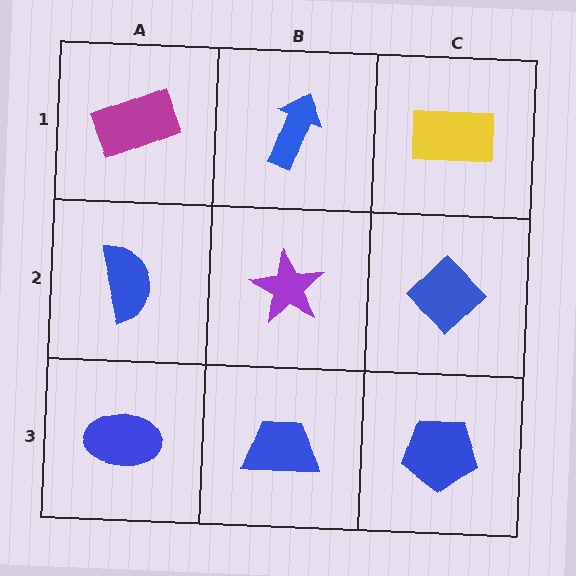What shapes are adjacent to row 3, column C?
A blue diamond (row 2, column C), a blue trapezoid (row 3, column B).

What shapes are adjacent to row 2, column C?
A yellow rectangle (row 1, column C), a blue pentagon (row 3, column C), a purple star (row 2, column B).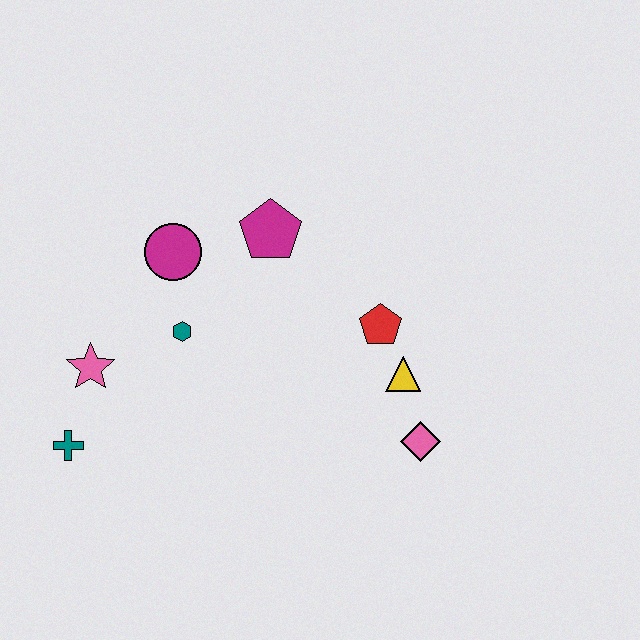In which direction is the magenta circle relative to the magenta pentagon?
The magenta circle is to the left of the magenta pentagon.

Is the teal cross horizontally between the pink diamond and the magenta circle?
No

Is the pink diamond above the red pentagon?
No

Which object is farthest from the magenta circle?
The pink diamond is farthest from the magenta circle.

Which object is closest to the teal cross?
The pink star is closest to the teal cross.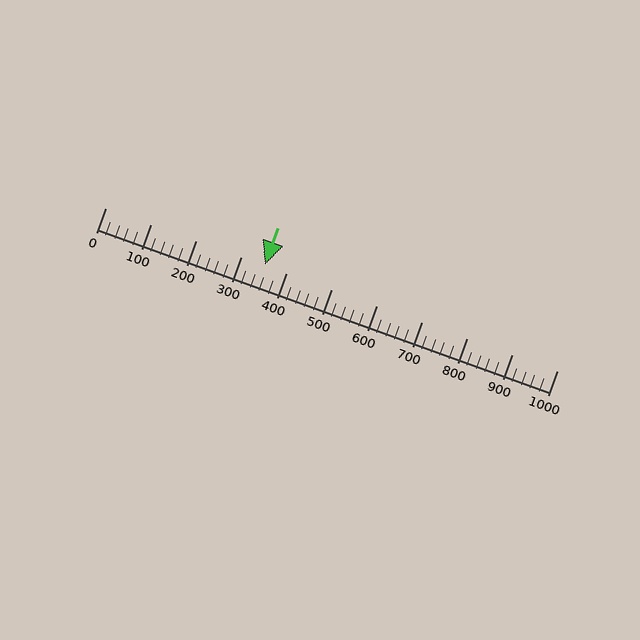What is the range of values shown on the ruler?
The ruler shows values from 0 to 1000.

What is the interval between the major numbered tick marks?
The major tick marks are spaced 100 units apart.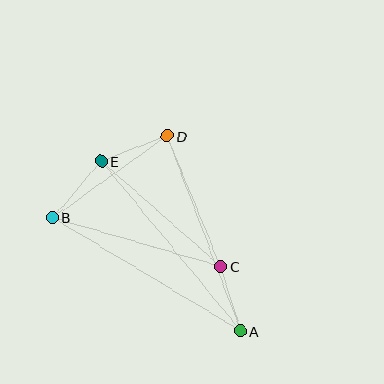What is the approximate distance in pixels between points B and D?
The distance between B and D is approximately 141 pixels.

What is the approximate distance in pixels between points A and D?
The distance between A and D is approximately 208 pixels.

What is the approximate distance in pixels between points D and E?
The distance between D and E is approximately 71 pixels.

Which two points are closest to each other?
Points A and C are closest to each other.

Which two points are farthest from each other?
Points A and E are farthest from each other.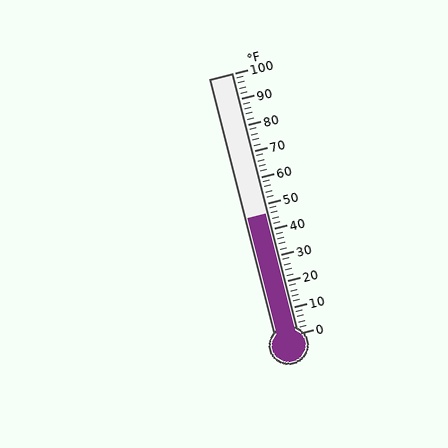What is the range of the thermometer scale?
The thermometer scale ranges from 0°F to 100°F.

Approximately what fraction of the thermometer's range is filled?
The thermometer is filled to approximately 45% of its range.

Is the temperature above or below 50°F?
The temperature is below 50°F.